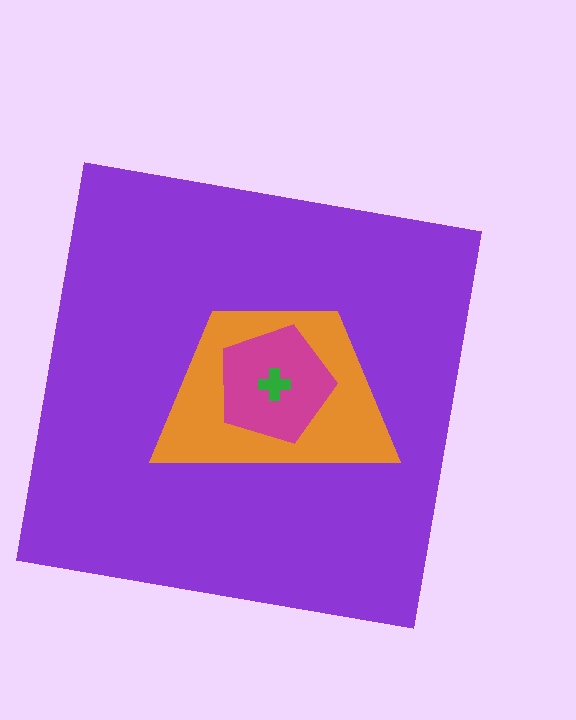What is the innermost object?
The green cross.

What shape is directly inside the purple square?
The orange trapezoid.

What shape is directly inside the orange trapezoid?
The magenta pentagon.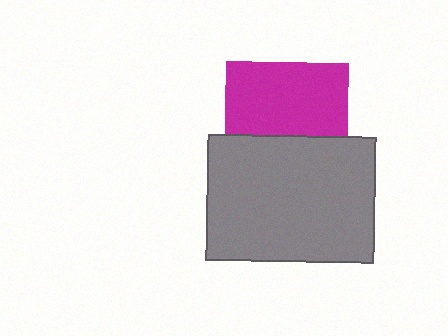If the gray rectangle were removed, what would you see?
You would see the complete magenta square.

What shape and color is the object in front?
The object in front is a gray rectangle.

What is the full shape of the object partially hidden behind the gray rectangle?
The partially hidden object is a magenta square.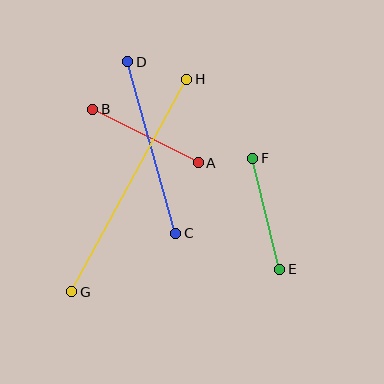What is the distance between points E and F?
The distance is approximately 114 pixels.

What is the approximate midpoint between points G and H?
The midpoint is at approximately (129, 186) pixels.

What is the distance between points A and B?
The distance is approximately 118 pixels.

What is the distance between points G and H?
The distance is approximately 241 pixels.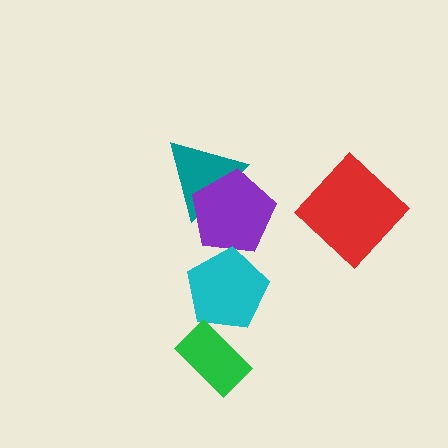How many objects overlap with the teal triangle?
1 object overlaps with the teal triangle.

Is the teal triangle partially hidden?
Yes, it is partially covered by another shape.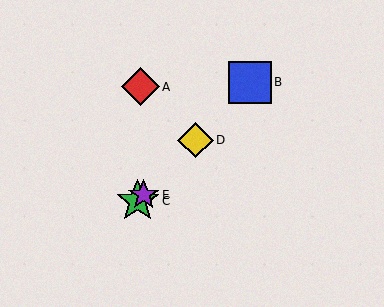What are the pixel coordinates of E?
Object E is at (144, 195).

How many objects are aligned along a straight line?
4 objects (B, C, D, E) are aligned along a straight line.